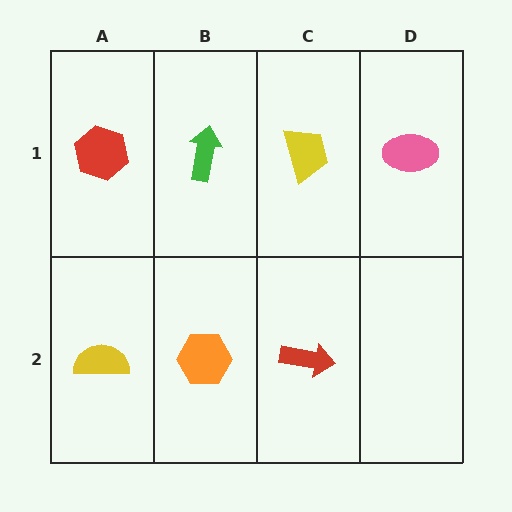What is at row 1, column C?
A yellow trapezoid.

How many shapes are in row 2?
3 shapes.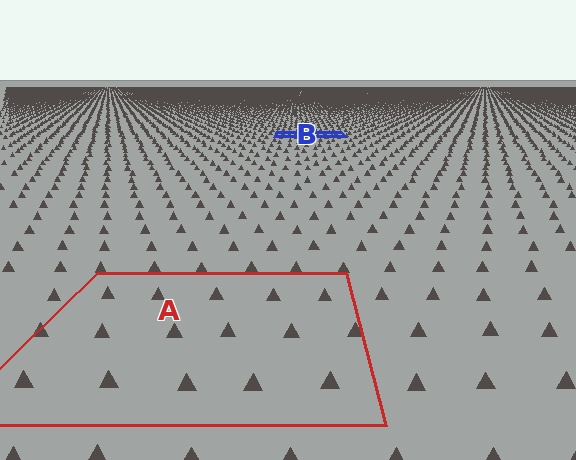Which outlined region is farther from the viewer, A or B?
Region B is farther from the viewer — the texture elements inside it appear smaller and more densely packed.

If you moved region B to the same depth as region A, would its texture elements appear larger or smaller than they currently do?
They would appear larger. At a closer depth, the same texture elements are projected at a bigger on-screen size.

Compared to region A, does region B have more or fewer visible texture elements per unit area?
Region B has more texture elements per unit area — they are packed more densely because it is farther away.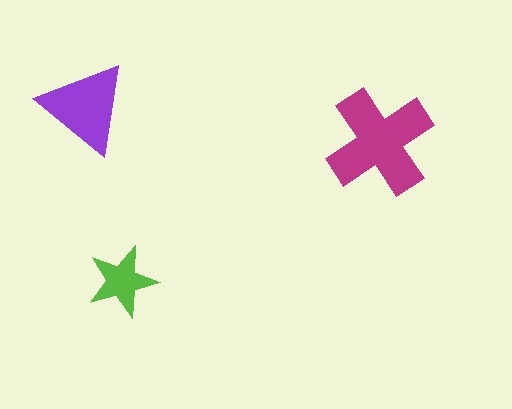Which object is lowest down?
The lime star is bottommost.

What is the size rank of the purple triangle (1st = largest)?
2nd.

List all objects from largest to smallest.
The magenta cross, the purple triangle, the lime star.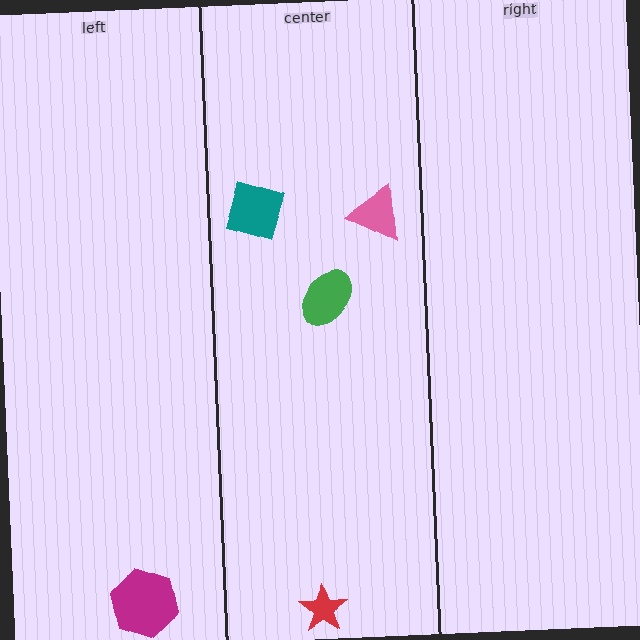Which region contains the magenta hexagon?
The left region.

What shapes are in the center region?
The pink triangle, the red star, the green ellipse, the teal diamond.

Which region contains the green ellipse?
The center region.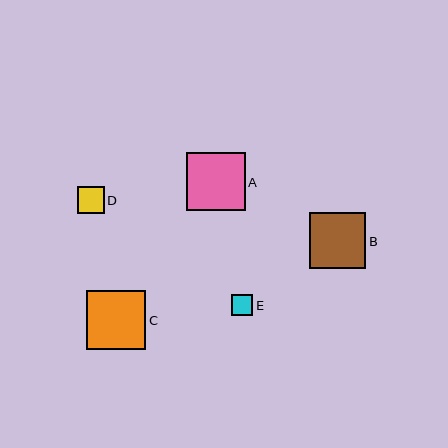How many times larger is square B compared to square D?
Square B is approximately 2.1 times the size of square D.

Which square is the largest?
Square C is the largest with a size of approximately 60 pixels.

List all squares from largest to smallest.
From largest to smallest: C, A, B, D, E.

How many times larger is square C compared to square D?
Square C is approximately 2.2 times the size of square D.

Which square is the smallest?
Square E is the smallest with a size of approximately 21 pixels.